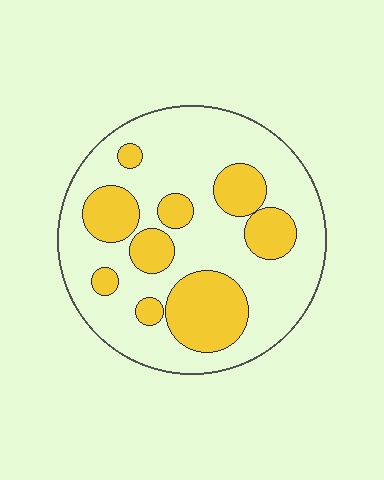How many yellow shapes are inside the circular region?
9.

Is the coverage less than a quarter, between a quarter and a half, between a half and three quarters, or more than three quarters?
Between a quarter and a half.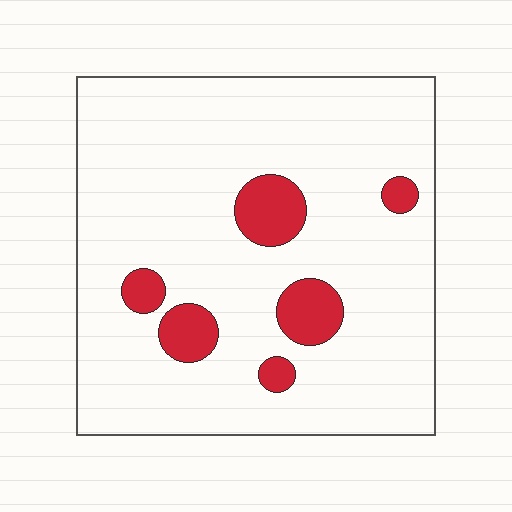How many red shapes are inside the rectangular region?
6.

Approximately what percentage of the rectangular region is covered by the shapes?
Approximately 10%.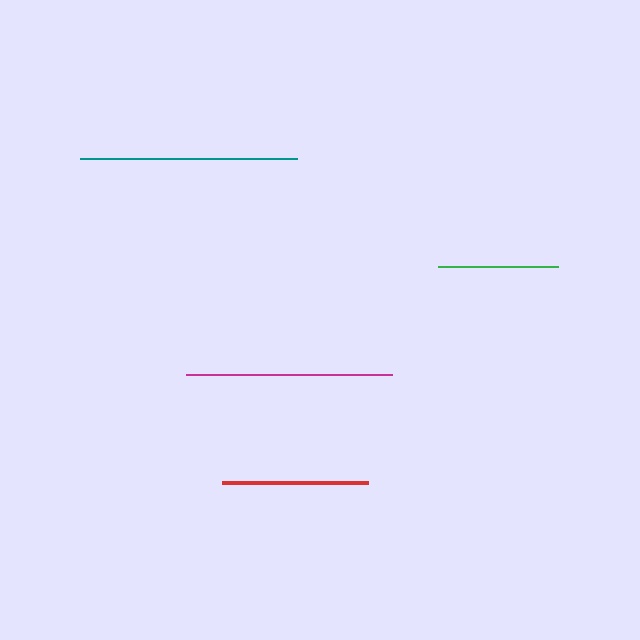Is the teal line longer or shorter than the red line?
The teal line is longer than the red line.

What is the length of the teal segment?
The teal segment is approximately 217 pixels long.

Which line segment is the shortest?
The green line is the shortest at approximately 121 pixels.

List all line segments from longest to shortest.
From longest to shortest: teal, magenta, red, green.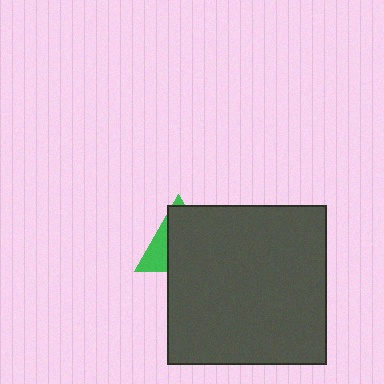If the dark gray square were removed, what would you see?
You would see the complete green triangle.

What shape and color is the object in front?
The object in front is a dark gray square.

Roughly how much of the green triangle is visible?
A small part of it is visible (roughly 30%).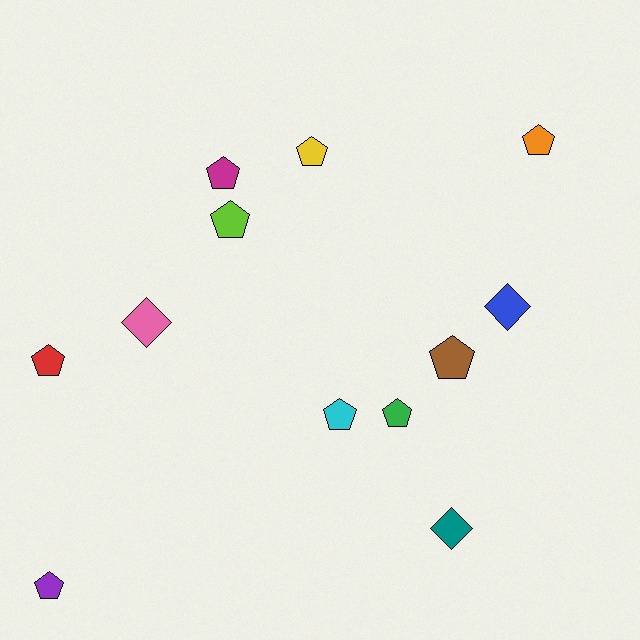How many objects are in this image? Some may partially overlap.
There are 12 objects.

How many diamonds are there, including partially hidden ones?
There are 3 diamonds.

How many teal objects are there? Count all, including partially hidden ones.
There is 1 teal object.